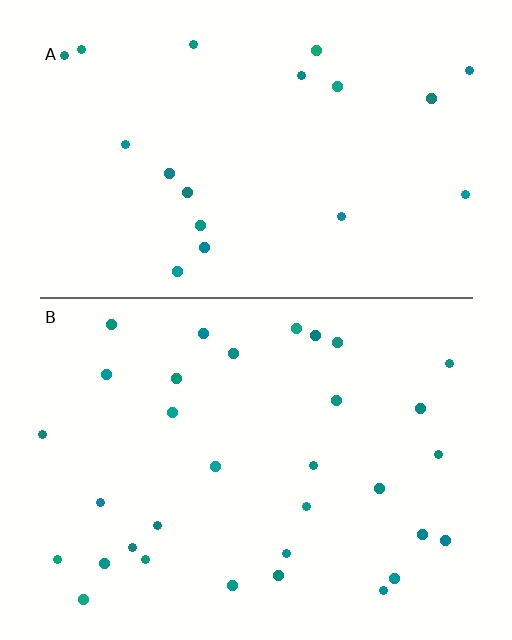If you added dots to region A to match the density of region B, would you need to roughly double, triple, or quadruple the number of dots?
Approximately double.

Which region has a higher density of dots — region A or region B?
B (the bottom).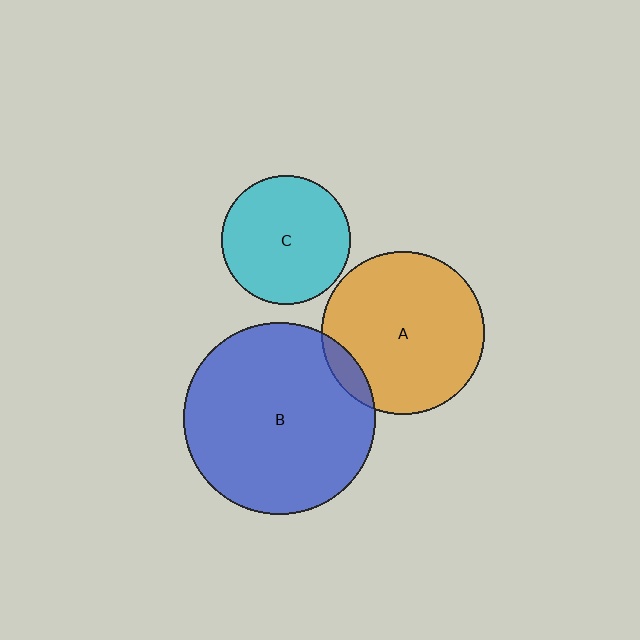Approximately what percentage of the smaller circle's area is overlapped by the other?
Approximately 10%.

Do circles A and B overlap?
Yes.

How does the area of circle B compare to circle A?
Approximately 1.4 times.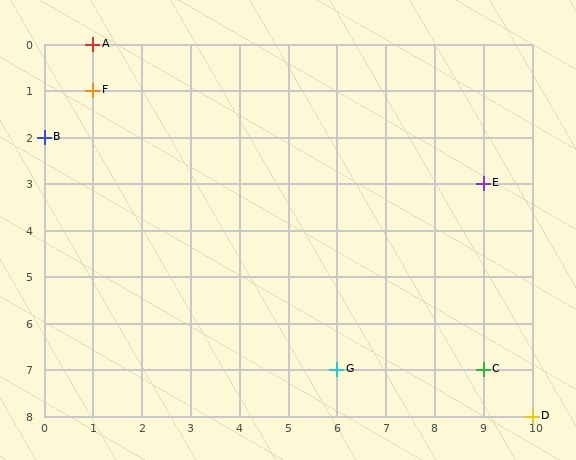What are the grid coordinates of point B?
Point B is at grid coordinates (0, 2).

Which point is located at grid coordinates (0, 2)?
Point B is at (0, 2).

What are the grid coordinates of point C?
Point C is at grid coordinates (9, 7).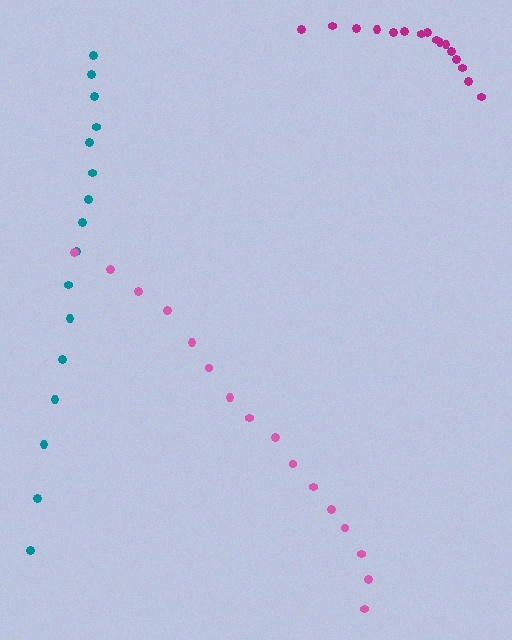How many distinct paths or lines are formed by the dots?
There are 3 distinct paths.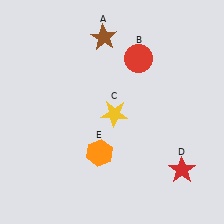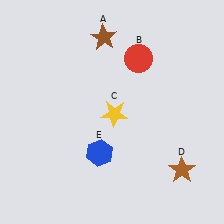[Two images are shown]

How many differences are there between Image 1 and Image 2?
There are 2 differences between the two images.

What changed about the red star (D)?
In Image 1, D is red. In Image 2, it changed to brown.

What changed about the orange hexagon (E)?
In Image 1, E is orange. In Image 2, it changed to blue.